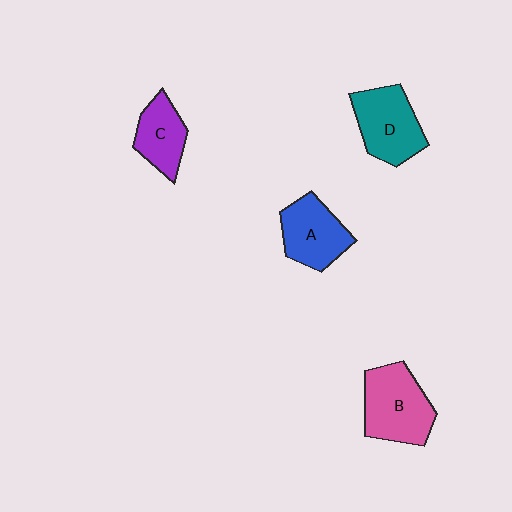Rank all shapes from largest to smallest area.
From largest to smallest: B (pink), D (teal), A (blue), C (purple).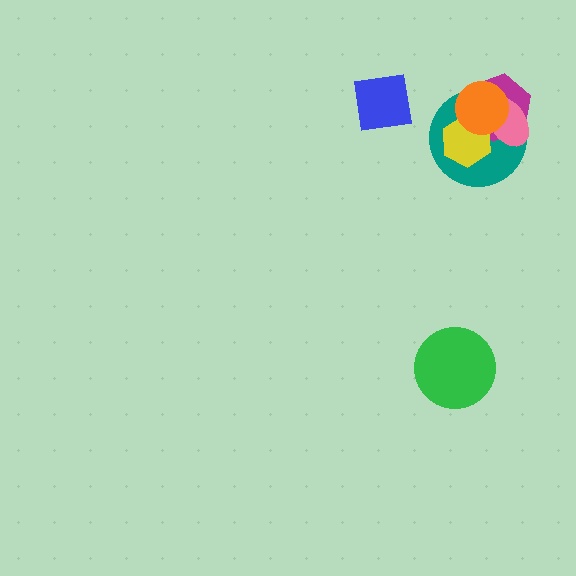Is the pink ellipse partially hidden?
Yes, it is partially covered by another shape.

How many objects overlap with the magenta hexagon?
4 objects overlap with the magenta hexagon.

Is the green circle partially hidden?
No, no other shape covers it.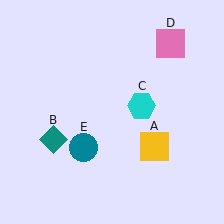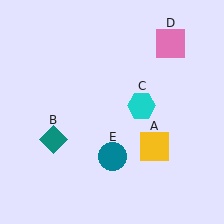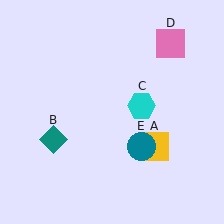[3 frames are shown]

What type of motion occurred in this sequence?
The teal circle (object E) rotated counterclockwise around the center of the scene.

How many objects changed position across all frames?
1 object changed position: teal circle (object E).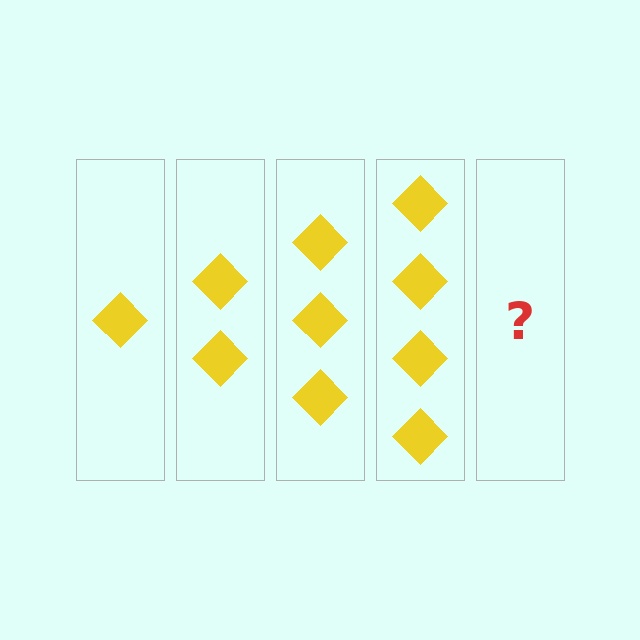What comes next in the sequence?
The next element should be 5 diamonds.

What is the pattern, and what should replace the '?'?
The pattern is that each step adds one more diamond. The '?' should be 5 diamonds.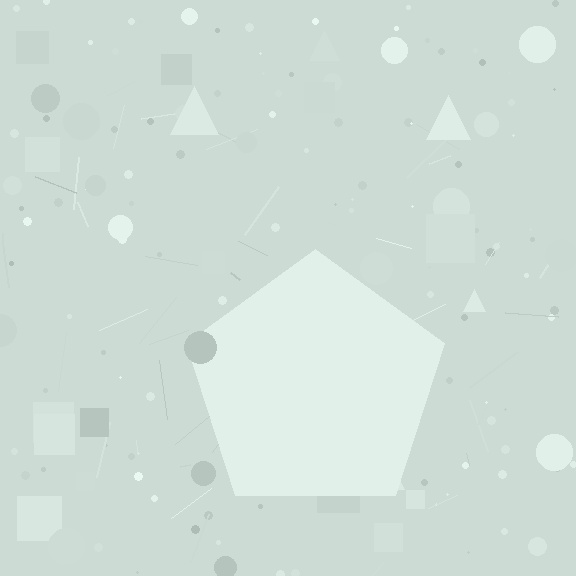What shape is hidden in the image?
A pentagon is hidden in the image.